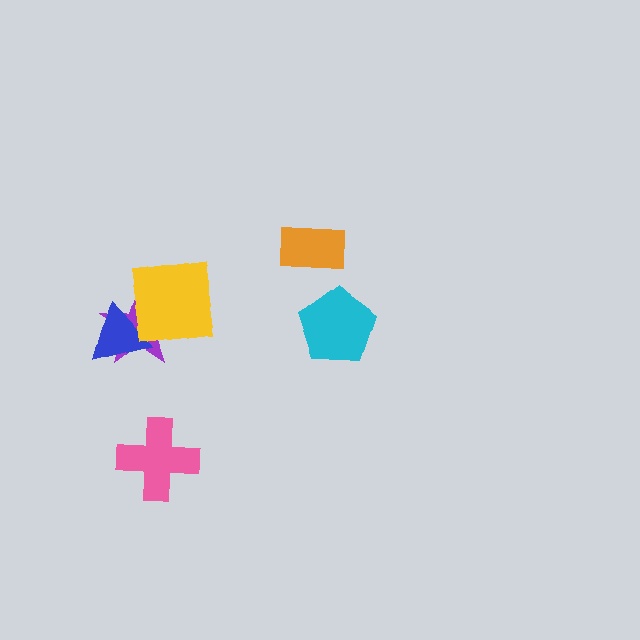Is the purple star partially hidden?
Yes, it is partially covered by another shape.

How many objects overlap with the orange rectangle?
0 objects overlap with the orange rectangle.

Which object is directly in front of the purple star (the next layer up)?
The blue triangle is directly in front of the purple star.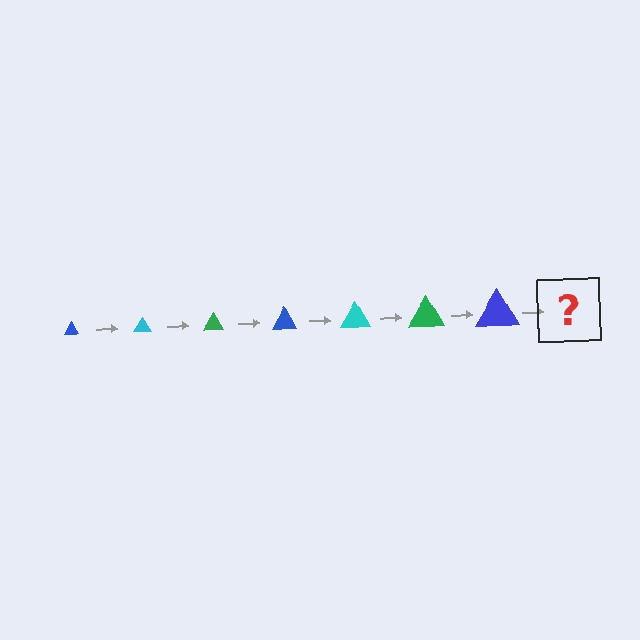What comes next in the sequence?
The next element should be a cyan triangle, larger than the previous one.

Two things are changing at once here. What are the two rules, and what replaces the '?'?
The two rules are that the triangle grows larger each step and the color cycles through blue, cyan, and green. The '?' should be a cyan triangle, larger than the previous one.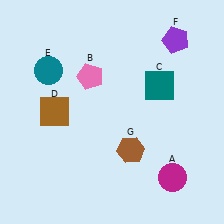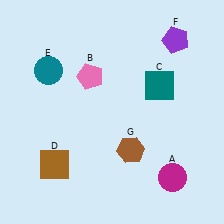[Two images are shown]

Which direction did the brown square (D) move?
The brown square (D) moved down.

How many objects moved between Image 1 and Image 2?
1 object moved between the two images.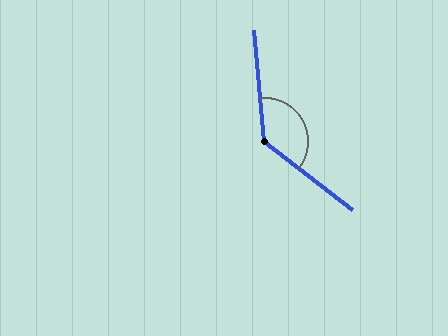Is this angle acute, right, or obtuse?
It is obtuse.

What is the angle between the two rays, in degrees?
Approximately 133 degrees.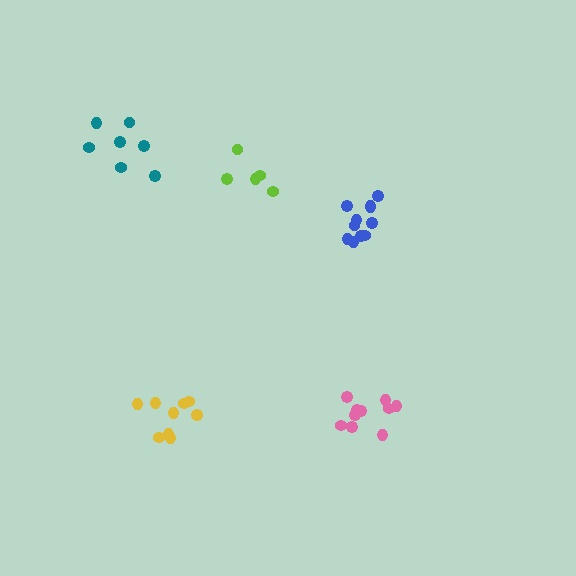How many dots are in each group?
Group 1: 7 dots, Group 2: 5 dots, Group 3: 9 dots, Group 4: 11 dots, Group 5: 10 dots (42 total).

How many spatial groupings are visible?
There are 5 spatial groupings.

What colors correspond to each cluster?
The clusters are colored: teal, lime, yellow, blue, pink.